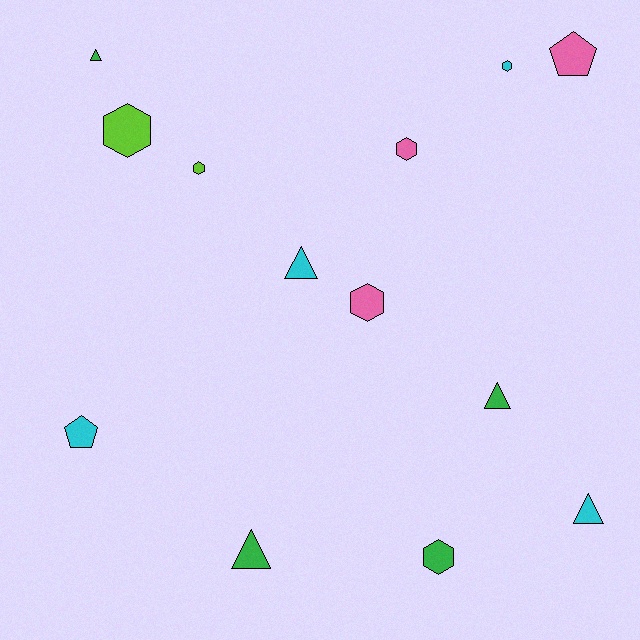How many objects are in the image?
There are 13 objects.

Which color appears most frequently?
Cyan, with 4 objects.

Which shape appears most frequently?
Hexagon, with 6 objects.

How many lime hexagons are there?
There are 2 lime hexagons.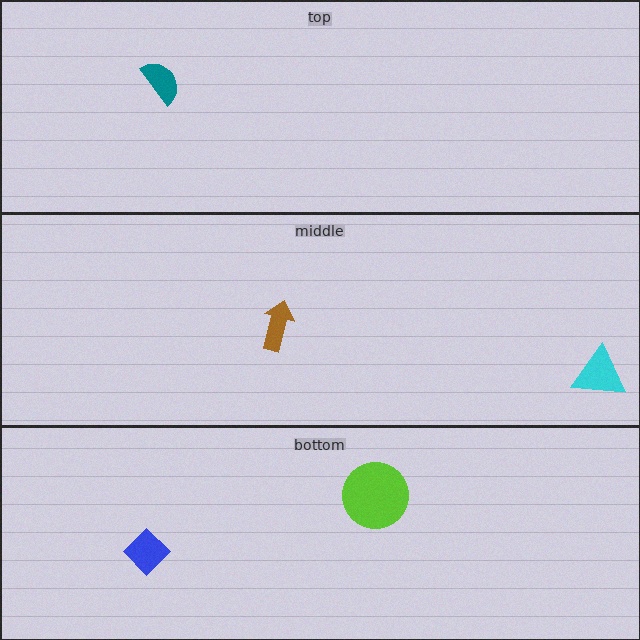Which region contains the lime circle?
The bottom region.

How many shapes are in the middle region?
2.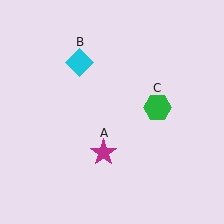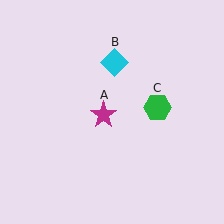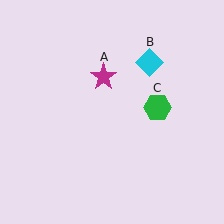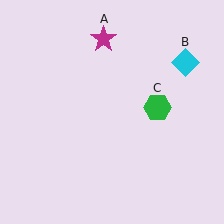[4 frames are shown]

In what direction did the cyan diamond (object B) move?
The cyan diamond (object B) moved right.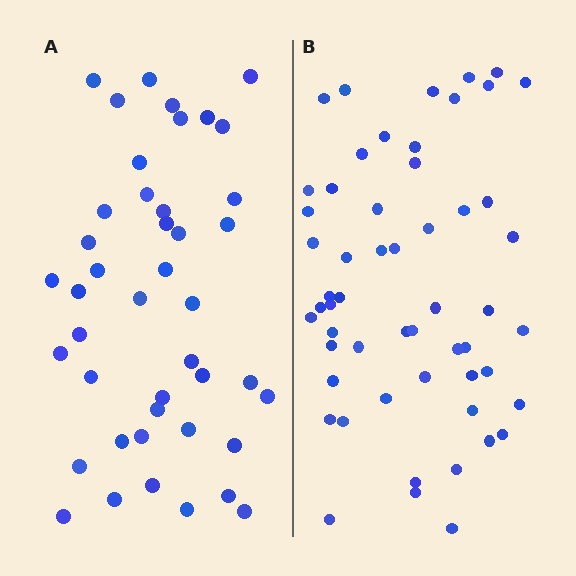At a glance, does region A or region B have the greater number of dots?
Region B (the right region) has more dots.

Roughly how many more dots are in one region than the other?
Region B has roughly 12 or so more dots than region A.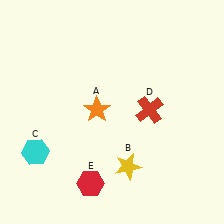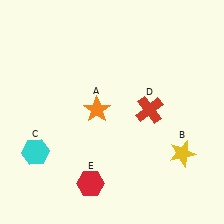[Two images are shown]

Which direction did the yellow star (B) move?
The yellow star (B) moved right.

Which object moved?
The yellow star (B) moved right.